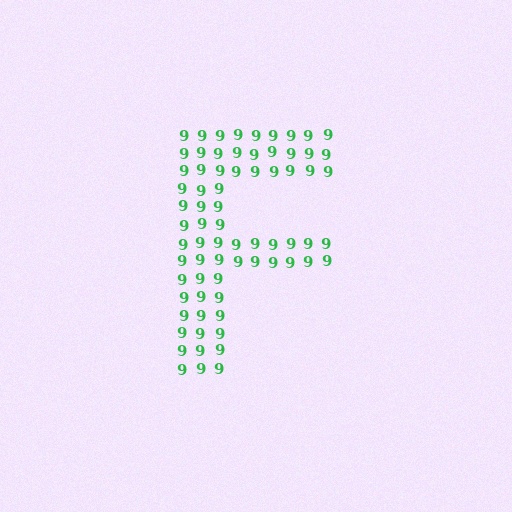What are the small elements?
The small elements are digit 9's.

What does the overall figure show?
The overall figure shows the letter F.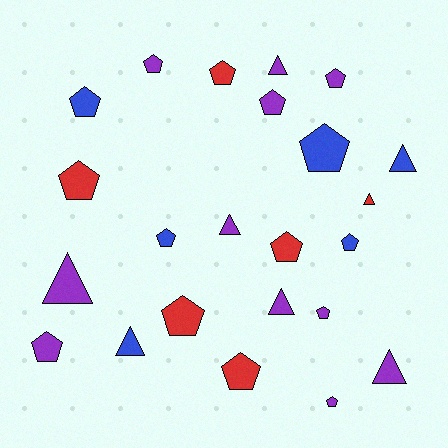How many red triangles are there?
There is 1 red triangle.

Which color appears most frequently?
Purple, with 11 objects.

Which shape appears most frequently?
Pentagon, with 15 objects.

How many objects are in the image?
There are 23 objects.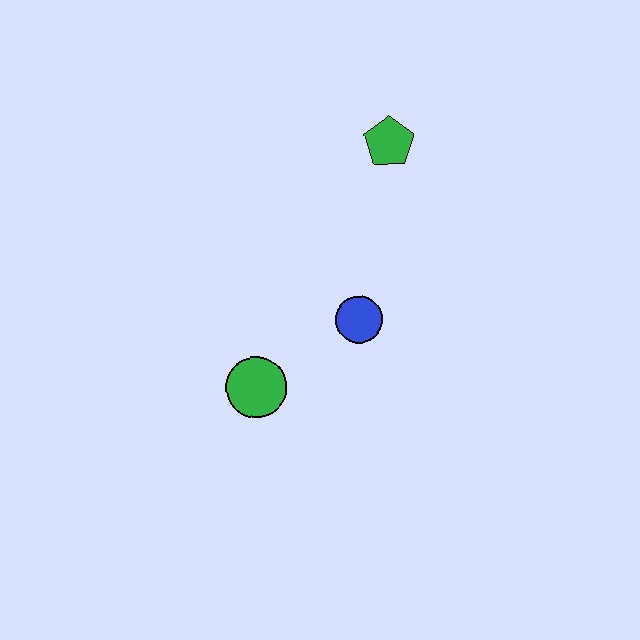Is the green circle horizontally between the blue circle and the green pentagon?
No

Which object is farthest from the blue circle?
The green pentagon is farthest from the blue circle.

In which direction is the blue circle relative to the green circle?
The blue circle is to the right of the green circle.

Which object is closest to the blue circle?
The green circle is closest to the blue circle.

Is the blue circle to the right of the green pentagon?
No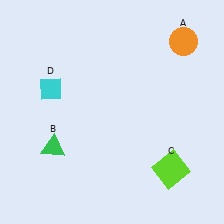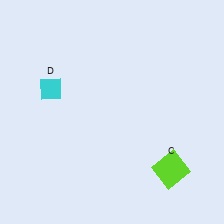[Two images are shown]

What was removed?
The green triangle (B), the orange circle (A) were removed in Image 2.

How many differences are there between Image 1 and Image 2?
There are 2 differences between the two images.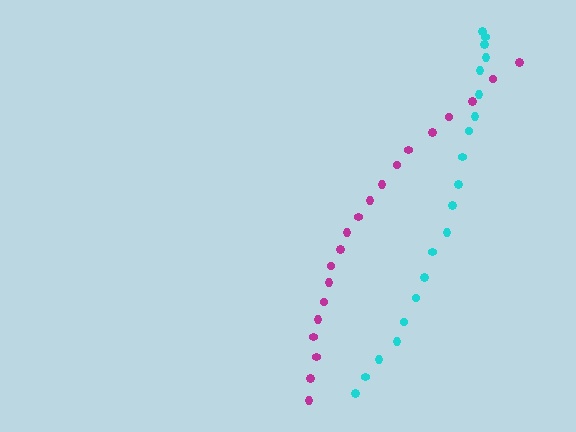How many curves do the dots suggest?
There are 2 distinct paths.